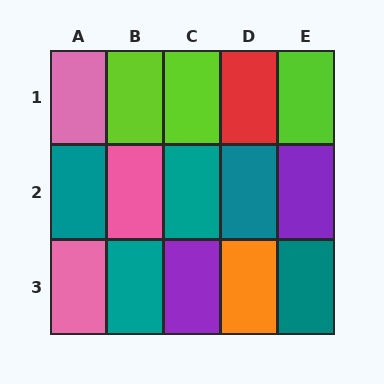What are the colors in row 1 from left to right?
Pink, lime, lime, red, lime.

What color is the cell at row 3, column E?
Teal.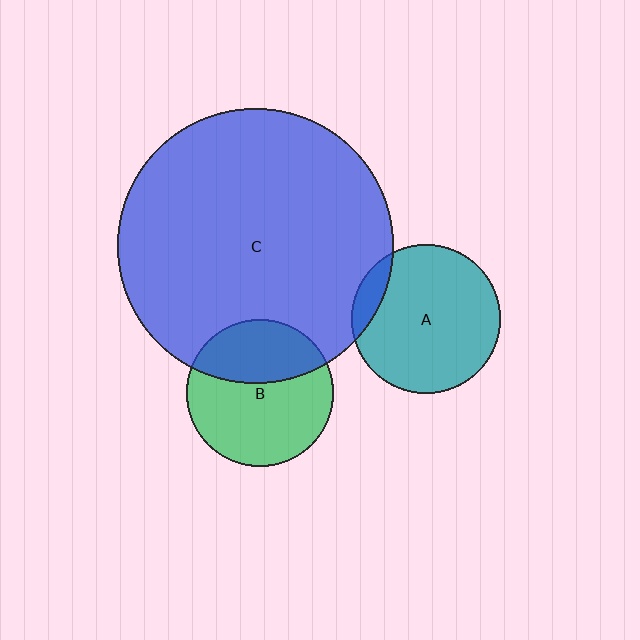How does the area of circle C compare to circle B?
Approximately 3.5 times.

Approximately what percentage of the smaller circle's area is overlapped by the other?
Approximately 35%.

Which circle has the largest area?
Circle C (blue).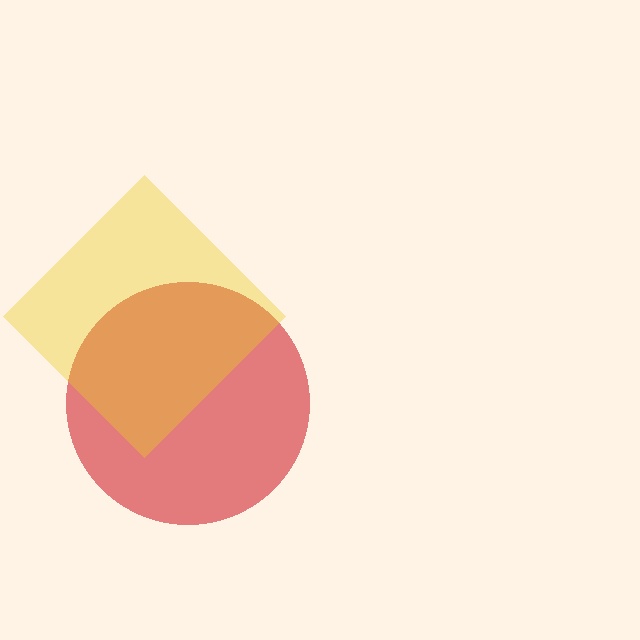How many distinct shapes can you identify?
There are 2 distinct shapes: a red circle, a yellow diamond.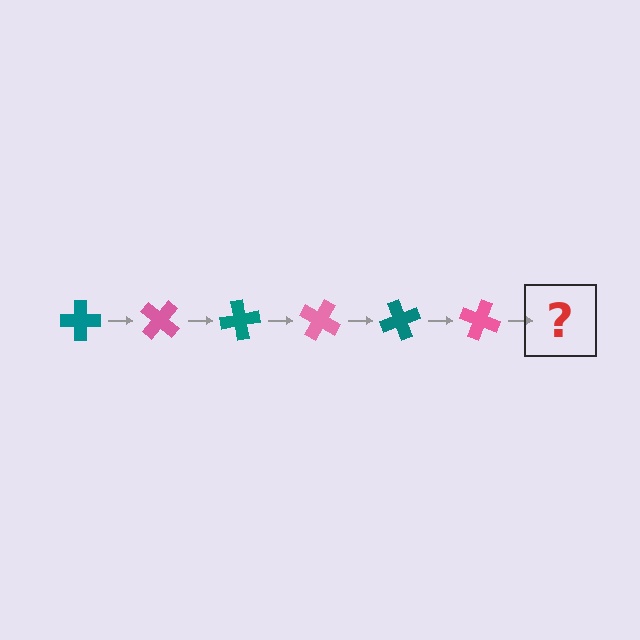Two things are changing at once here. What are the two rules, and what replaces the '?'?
The two rules are that it rotates 40 degrees each step and the color cycles through teal and pink. The '?' should be a teal cross, rotated 240 degrees from the start.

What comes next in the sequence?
The next element should be a teal cross, rotated 240 degrees from the start.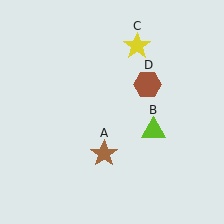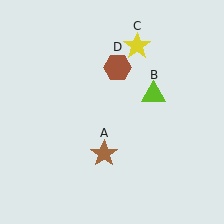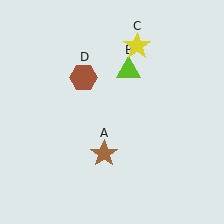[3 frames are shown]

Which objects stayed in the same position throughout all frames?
Brown star (object A) and yellow star (object C) remained stationary.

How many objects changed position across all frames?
2 objects changed position: lime triangle (object B), brown hexagon (object D).